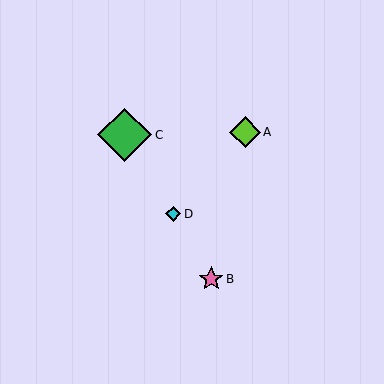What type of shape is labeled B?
Shape B is a pink star.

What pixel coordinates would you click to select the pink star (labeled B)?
Click at (211, 279) to select the pink star B.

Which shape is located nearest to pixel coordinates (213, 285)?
The pink star (labeled B) at (211, 279) is nearest to that location.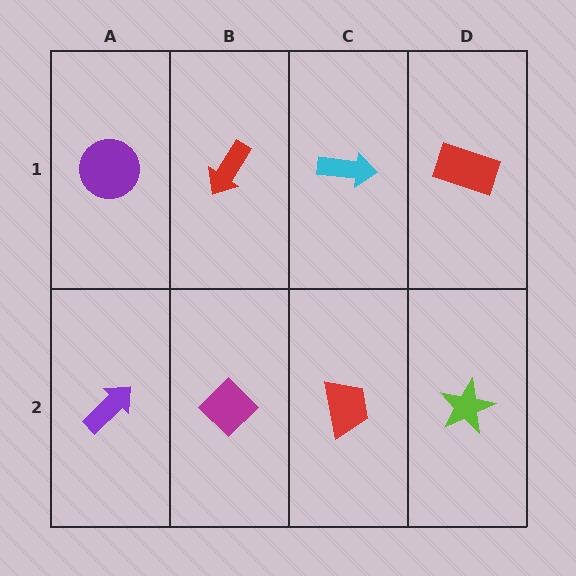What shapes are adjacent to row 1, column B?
A magenta diamond (row 2, column B), a purple circle (row 1, column A), a cyan arrow (row 1, column C).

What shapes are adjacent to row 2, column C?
A cyan arrow (row 1, column C), a magenta diamond (row 2, column B), a lime star (row 2, column D).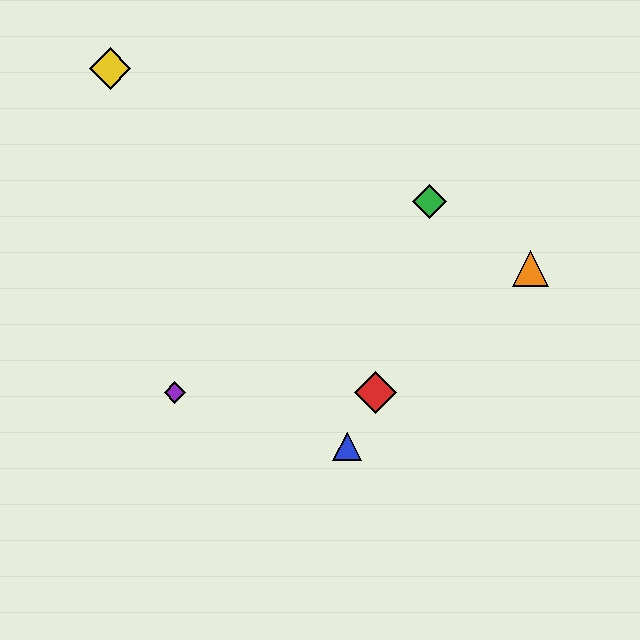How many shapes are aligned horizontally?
2 shapes (the red diamond, the purple diamond) are aligned horizontally.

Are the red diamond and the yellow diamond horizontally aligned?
No, the red diamond is at y≈393 and the yellow diamond is at y≈69.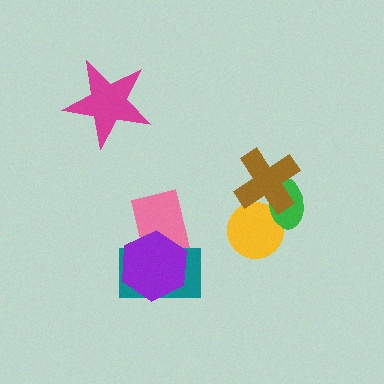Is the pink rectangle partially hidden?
Yes, it is partially covered by another shape.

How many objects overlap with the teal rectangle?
2 objects overlap with the teal rectangle.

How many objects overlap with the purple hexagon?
2 objects overlap with the purple hexagon.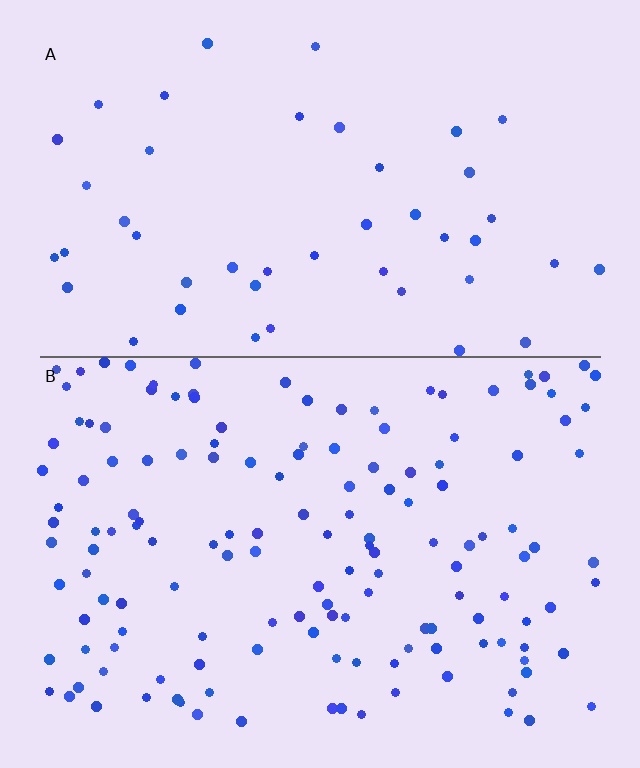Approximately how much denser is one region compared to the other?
Approximately 3.2× — region B over region A.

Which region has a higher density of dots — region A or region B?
B (the bottom).